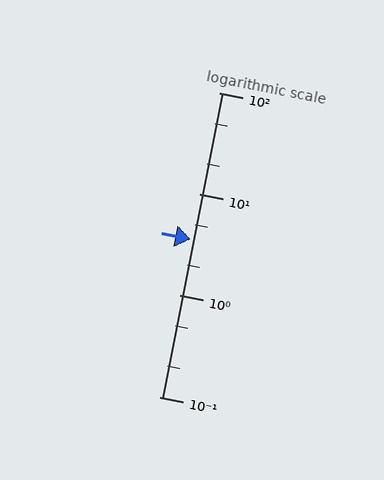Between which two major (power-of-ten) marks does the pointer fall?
The pointer is between 1 and 10.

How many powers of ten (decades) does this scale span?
The scale spans 3 decades, from 0.1 to 100.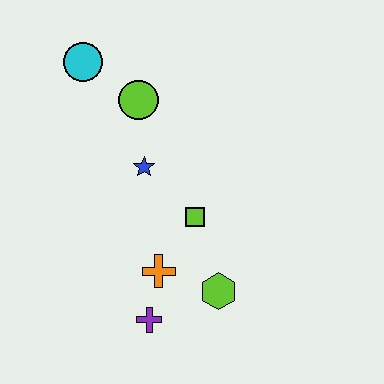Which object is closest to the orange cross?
The purple cross is closest to the orange cross.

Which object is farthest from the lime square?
The cyan circle is farthest from the lime square.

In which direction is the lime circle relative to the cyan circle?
The lime circle is to the right of the cyan circle.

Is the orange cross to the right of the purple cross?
Yes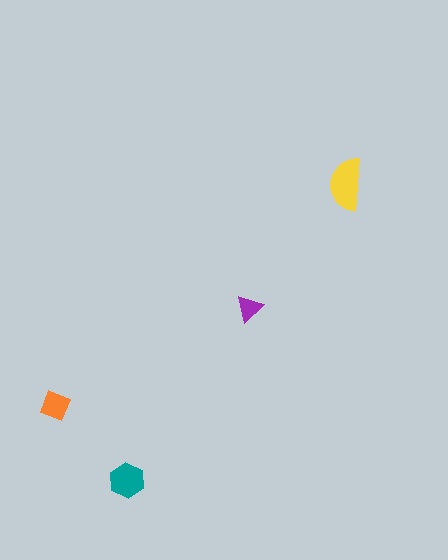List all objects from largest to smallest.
The yellow semicircle, the teal hexagon, the orange diamond, the purple triangle.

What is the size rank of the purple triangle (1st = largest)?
4th.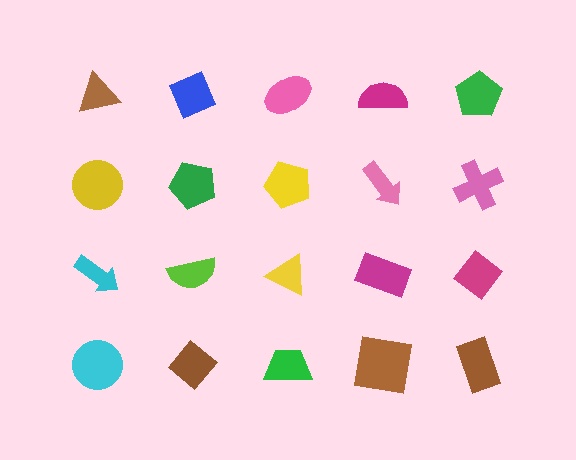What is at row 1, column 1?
A brown triangle.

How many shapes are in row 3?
5 shapes.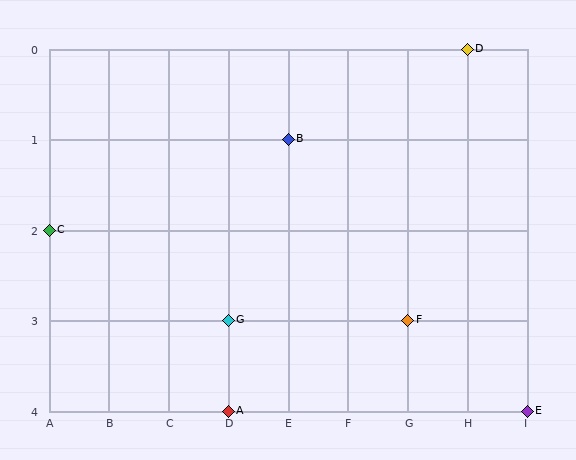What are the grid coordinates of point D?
Point D is at grid coordinates (H, 0).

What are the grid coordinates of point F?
Point F is at grid coordinates (G, 3).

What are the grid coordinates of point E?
Point E is at grid coordinates (I, 4).